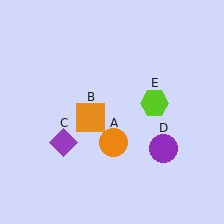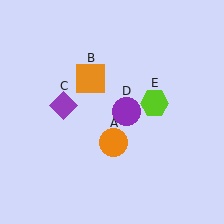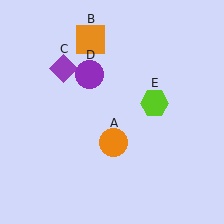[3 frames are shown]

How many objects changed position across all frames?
3 objects changed position: orange square (object B), purple diamond (object C), purple circle (object D).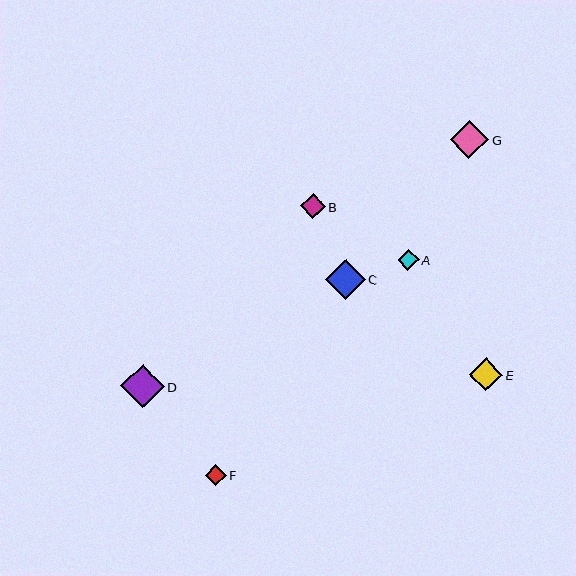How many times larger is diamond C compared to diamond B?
Diamond C is approximately 1.6 times the size of diamond B.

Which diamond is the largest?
Diamond D is the largest with a size of approximately 44 pixels.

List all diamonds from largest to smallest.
From largest to smallest: D, C, G, E, B, A, F.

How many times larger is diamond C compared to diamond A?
Diamond C is approximately 1.9 times the size of diamond A.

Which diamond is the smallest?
Diamond F is the smallest with a size of approximately 21 pixels.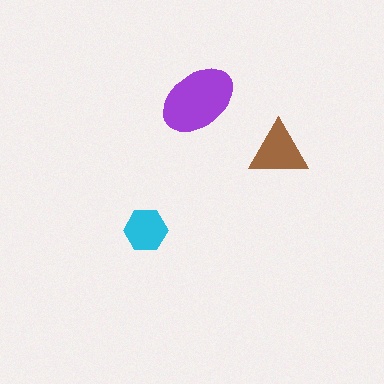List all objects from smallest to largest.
The cyan hexagon, the brown triangle, the purple ellipse.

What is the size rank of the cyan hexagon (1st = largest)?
3rd.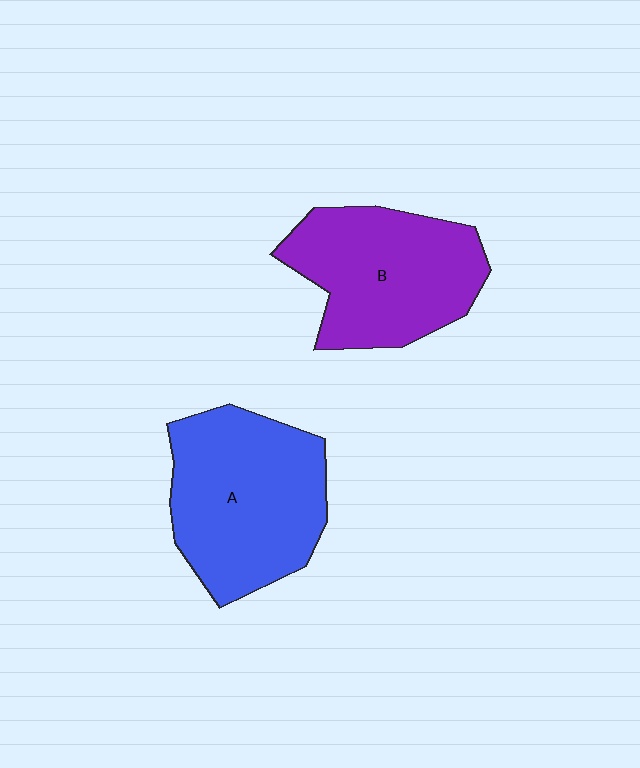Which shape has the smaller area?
Shape B (purple).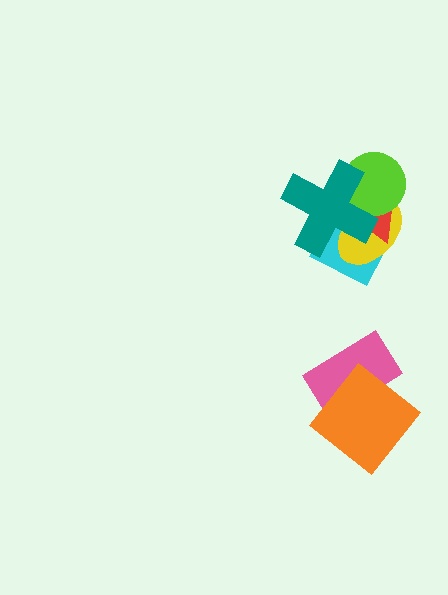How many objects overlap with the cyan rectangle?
3 objects overlap with the cyan rectangle.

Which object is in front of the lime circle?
The teal cross is in front of the lime circle.